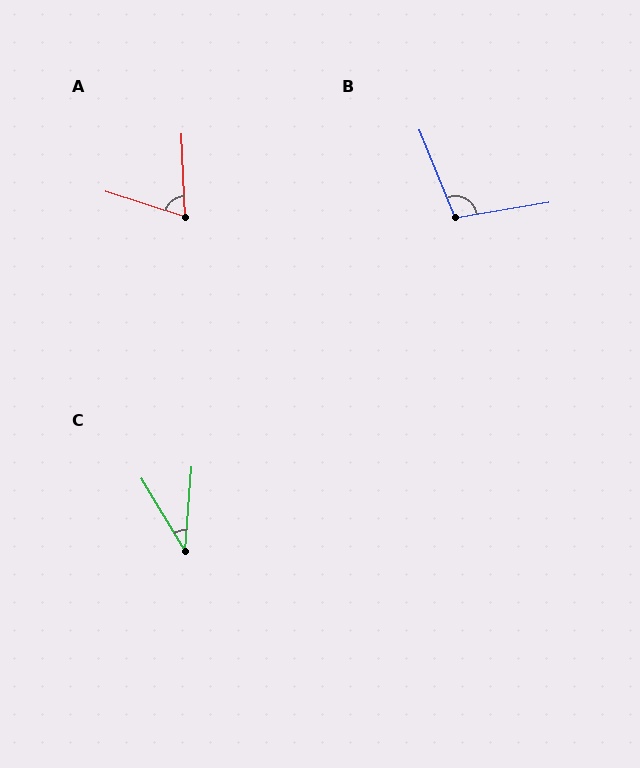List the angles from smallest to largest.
C (35°), A (70°), B (102°).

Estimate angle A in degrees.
Approximately 70 degrees.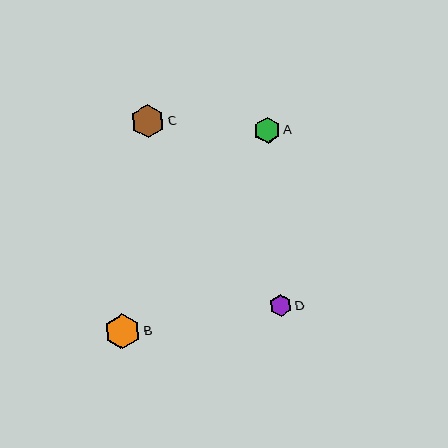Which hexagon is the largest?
Hexagon B is the largest with a size of approximately 35 pixels.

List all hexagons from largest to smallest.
From largest to smallest: B, C, A, D.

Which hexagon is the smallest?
Hexagon D is the smallest with a size of approximately 21 pixels.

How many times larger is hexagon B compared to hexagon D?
Hexagon B is approximately 1.7 times the size of hexagon D.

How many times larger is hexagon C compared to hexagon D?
Hexagon C is approximately 1.6 times the size of hexagon D.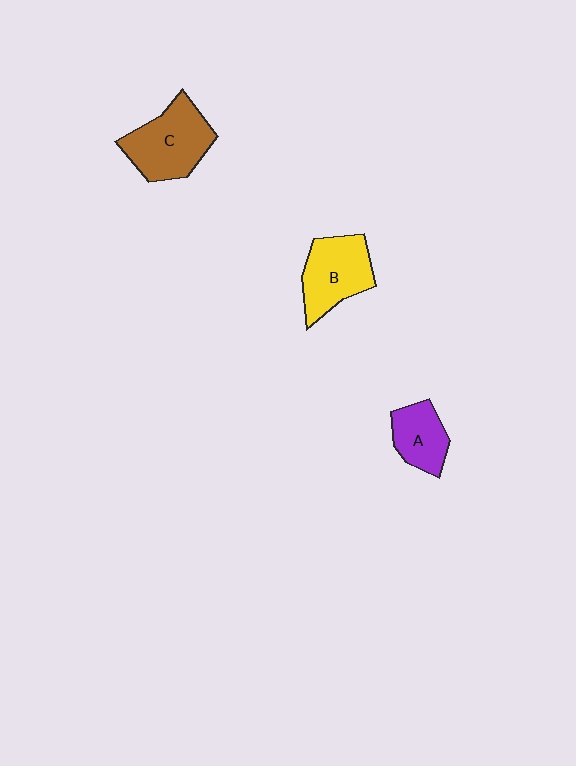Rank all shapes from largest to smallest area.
From largest to smallest: C (brown), B (yellow), A (purple).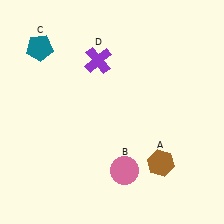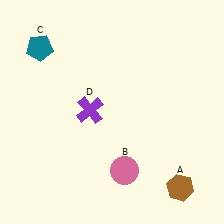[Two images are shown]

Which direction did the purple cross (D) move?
The purple cross (D) moved down.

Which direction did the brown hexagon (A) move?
The brown hexagon (A) moved down.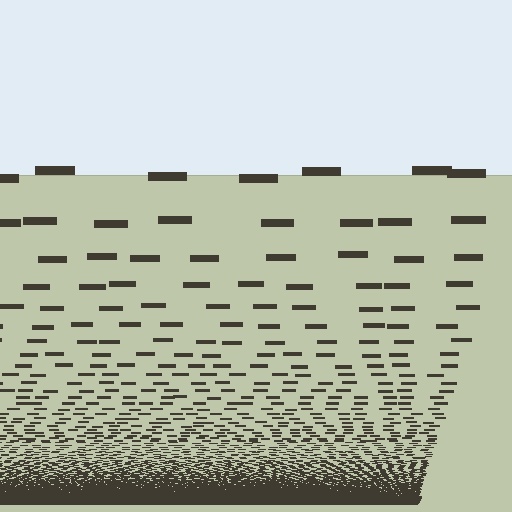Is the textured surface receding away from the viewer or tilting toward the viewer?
The surface appears to tilt toward the viewer. Texture elements get larger and sparser toward the top.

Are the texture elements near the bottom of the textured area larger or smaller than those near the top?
Smaller. The gradient is inverted — elements near the bottom are smaller and denser.